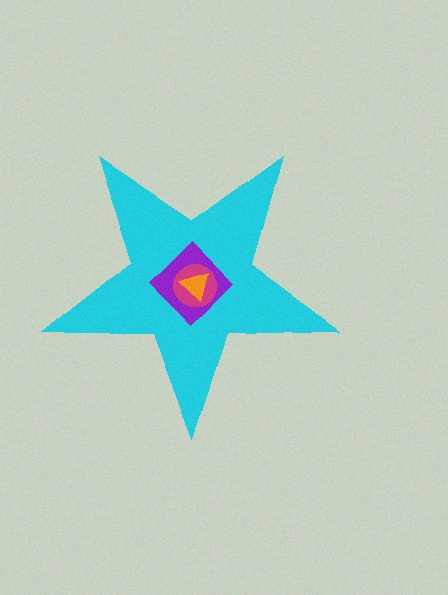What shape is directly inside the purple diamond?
The magenta circle.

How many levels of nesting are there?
4.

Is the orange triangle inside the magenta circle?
Yes.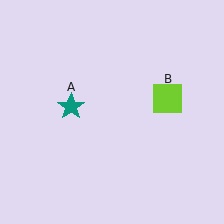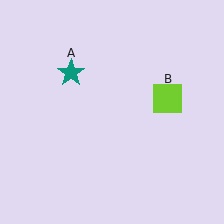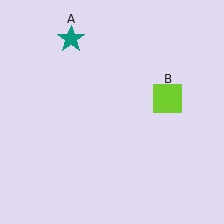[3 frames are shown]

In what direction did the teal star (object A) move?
The teal star (object A) moved up.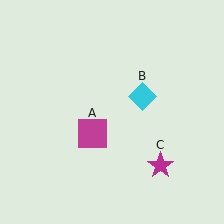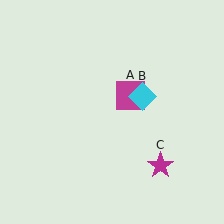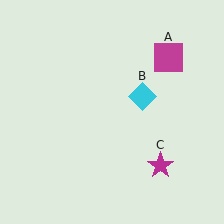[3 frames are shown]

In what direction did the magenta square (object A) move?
The magenta square (object A) moved up and to the right.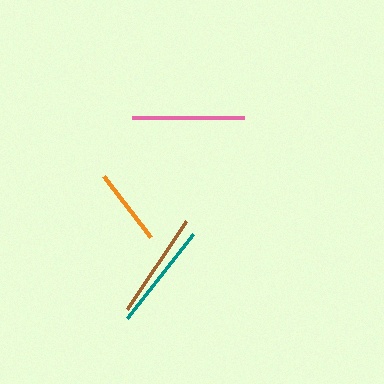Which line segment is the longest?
The pink line is the longest at approximately 112 pixels.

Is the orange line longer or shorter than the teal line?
The teal line is longer than the orange line.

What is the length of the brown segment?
The brown segment is approximately 106 pixels long.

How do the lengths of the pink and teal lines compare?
The pink and teal lines are approximately the same length.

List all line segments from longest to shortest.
From longest to shortest: pink, teal, brown, orange.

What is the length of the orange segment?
The orange segment is approximately 77 pixels long.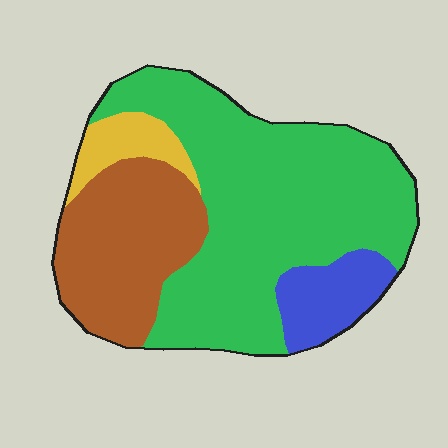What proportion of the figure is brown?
Brown takes up about one quarter (1/4) of the figure.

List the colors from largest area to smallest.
From largest to smallest: green, brown, blue, yellow.